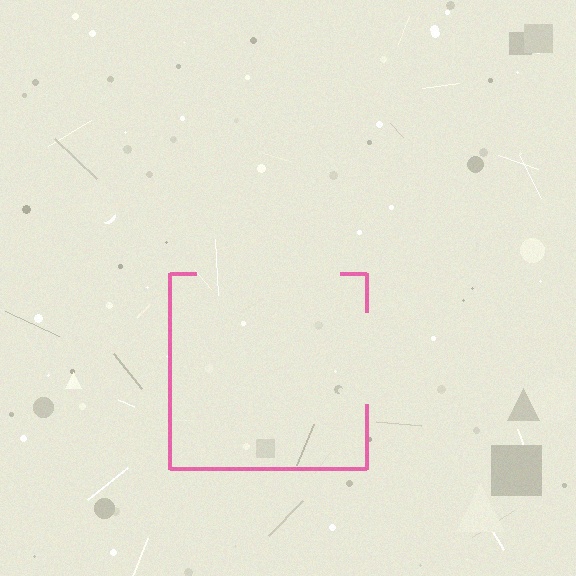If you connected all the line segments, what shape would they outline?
They would outline a square.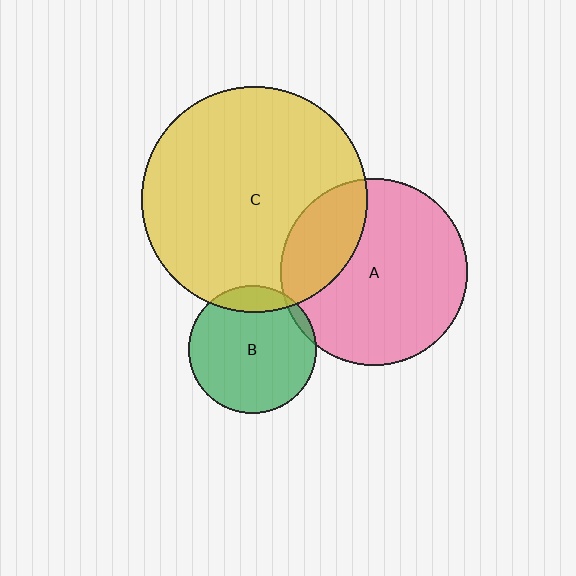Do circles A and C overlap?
Yes.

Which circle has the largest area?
Circle C (yellow).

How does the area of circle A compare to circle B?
Approximately 2.1 times.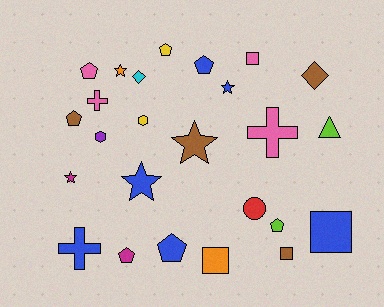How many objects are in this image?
There are 25 objects.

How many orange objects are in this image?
There are 2 orange objects.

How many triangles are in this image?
There is 1 triangle.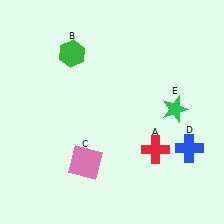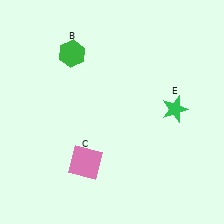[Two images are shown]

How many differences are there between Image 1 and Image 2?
There are 2 differences between the two images.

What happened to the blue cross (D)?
The blue cross (D) was removed in Image 2. It was in the bottom-right area of Image 1.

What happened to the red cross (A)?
The red cross (A) was removed in Image 2. It was in the bottom-right area of Image 1.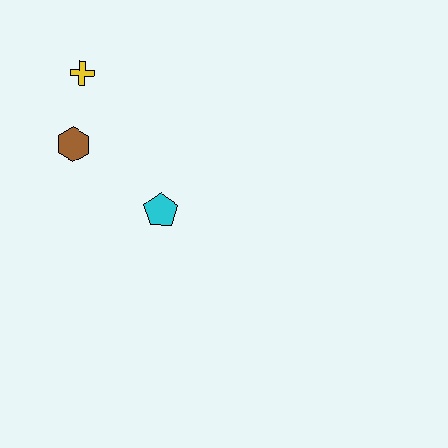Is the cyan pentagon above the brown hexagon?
No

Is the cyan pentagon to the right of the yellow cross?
Yes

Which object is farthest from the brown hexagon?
The cyan pentagon is farthest from the brown hexagon.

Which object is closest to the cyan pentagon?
The brown hexagon is closest to the cyan pentagon.